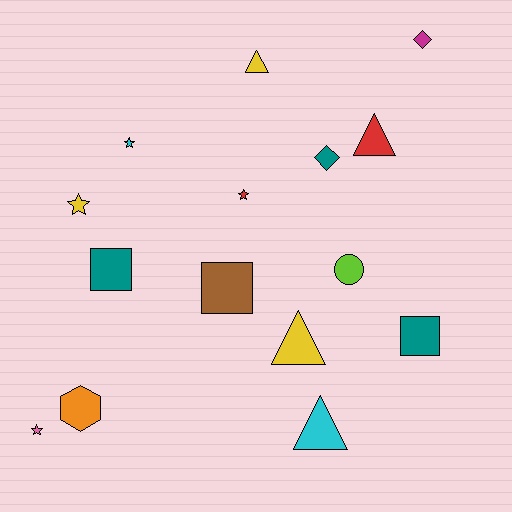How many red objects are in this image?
There are 2 red objects.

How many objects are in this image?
There are 15 objects.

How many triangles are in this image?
There are 4 triangles.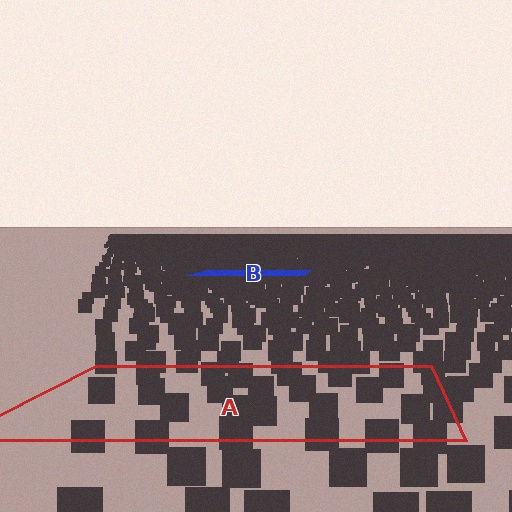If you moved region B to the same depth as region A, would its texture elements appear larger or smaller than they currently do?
They would appear larger. At a closer depth, the same texture elements are projected at a bigger on-screen size.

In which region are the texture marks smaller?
The texture marks are smaller in region B, because it is farther away.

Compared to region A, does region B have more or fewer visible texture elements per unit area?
Region B has more texture elements per unit area — they are packed more densely because it is farther away.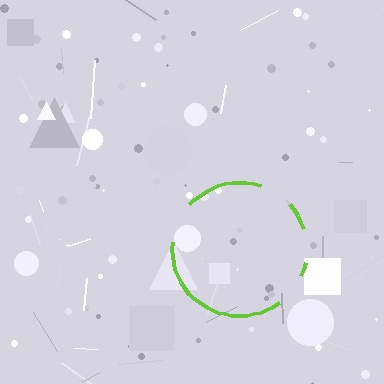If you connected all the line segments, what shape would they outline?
They would outline a circle.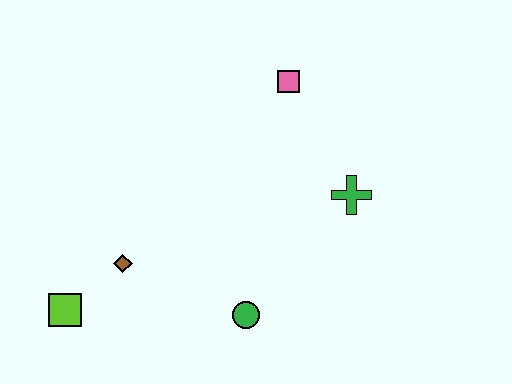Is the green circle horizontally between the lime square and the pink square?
Yes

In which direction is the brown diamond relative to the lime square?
The brown diamond is to the right of the lime square.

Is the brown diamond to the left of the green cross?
Yes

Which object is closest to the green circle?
The brown diamond is closest to the green circle.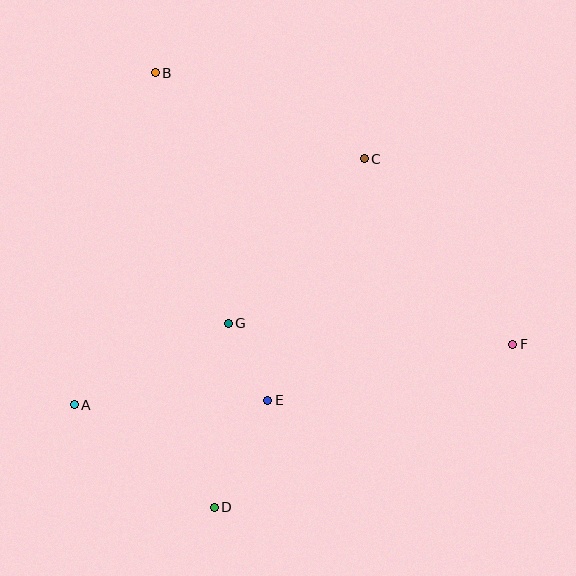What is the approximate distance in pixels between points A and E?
The distance between A and E is approximately 194 pixels.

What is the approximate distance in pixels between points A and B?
The distance between A and B is approximately 342 pixels.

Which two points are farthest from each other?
Points B and F are farthest from each other.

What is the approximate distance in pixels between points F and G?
The distance between F and G is approximately 285 pixels.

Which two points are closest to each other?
Points E and G are closest to each other.